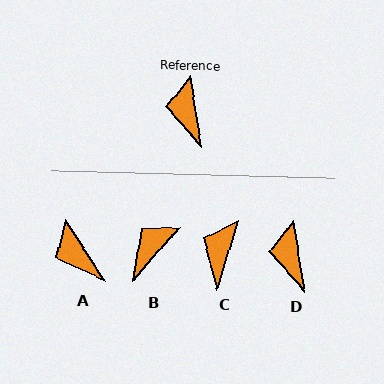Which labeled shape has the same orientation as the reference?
D.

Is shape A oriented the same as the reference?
No, it is off by about 24 degrees.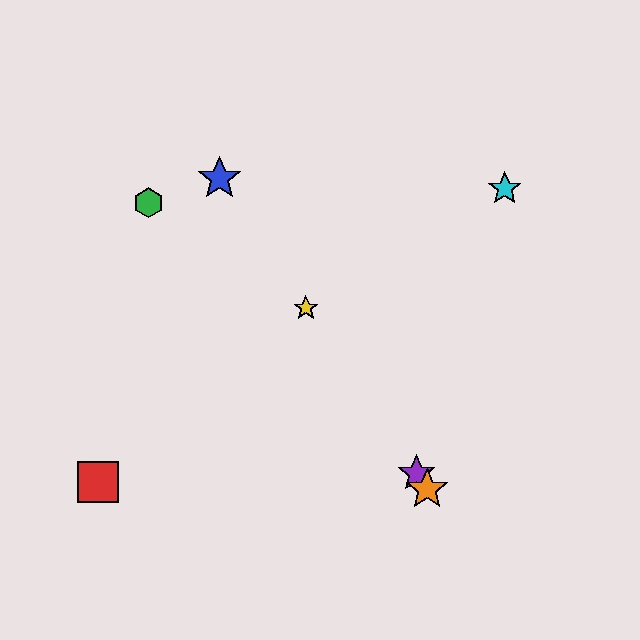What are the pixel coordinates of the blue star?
The blue star is at (219, 179).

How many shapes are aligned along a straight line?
4 shapes (the blue star, the yellow star, the purple star, the orange star) are aligned along a straight line.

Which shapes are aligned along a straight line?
The blue star, the yellow star, the purple star, the orange star are aligned along a straight line.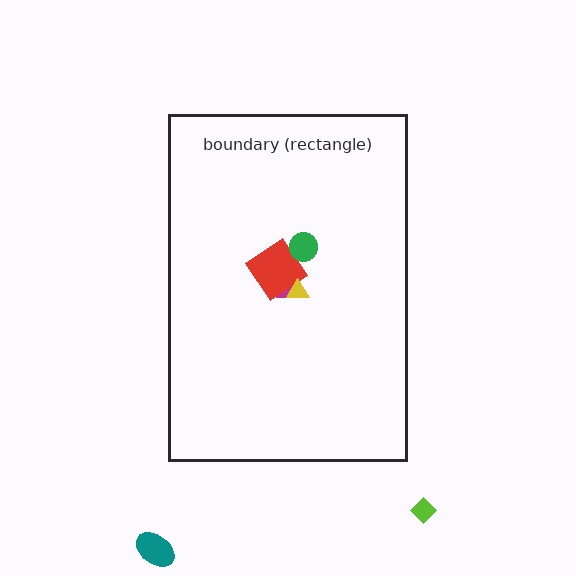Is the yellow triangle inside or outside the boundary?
Inside.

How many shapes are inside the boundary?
4 inside, 2 outside.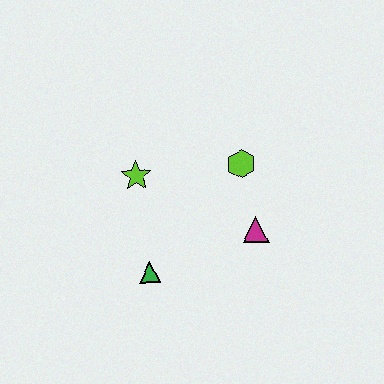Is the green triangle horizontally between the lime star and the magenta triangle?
Yes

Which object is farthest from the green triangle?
The lime hexagon is farthest from the green triangle.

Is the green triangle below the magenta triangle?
Yes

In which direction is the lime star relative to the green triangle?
The lime star is above the green triangle.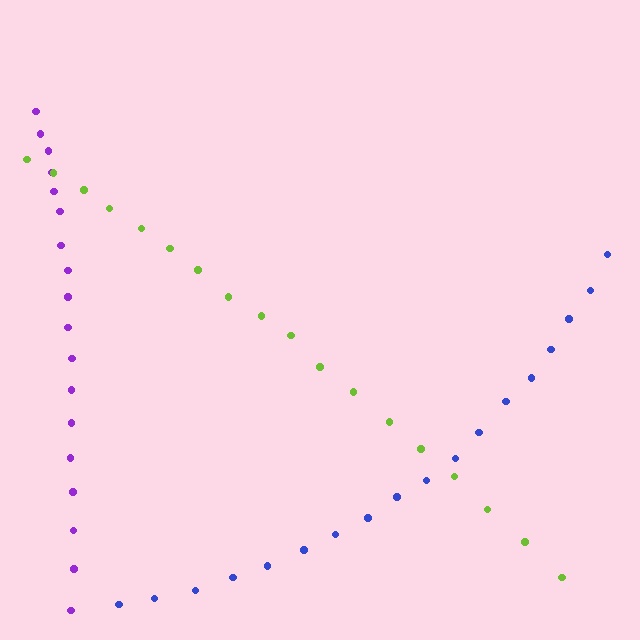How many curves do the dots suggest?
There are 3 distinct paths.